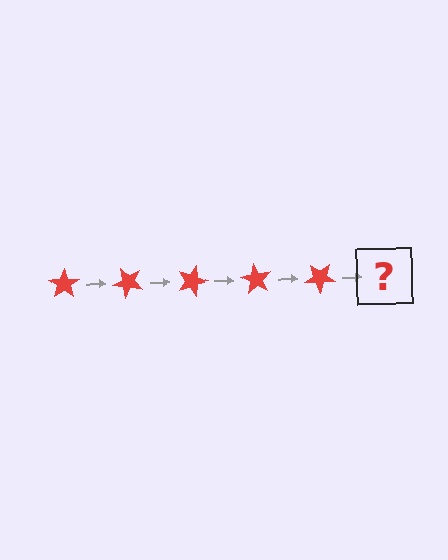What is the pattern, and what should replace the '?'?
The pattern is that the star rotates 45 degrees each step. The '?' should be a red star rotated 225 degrees.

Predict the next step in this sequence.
The next step is a red star rotated 225 degrees.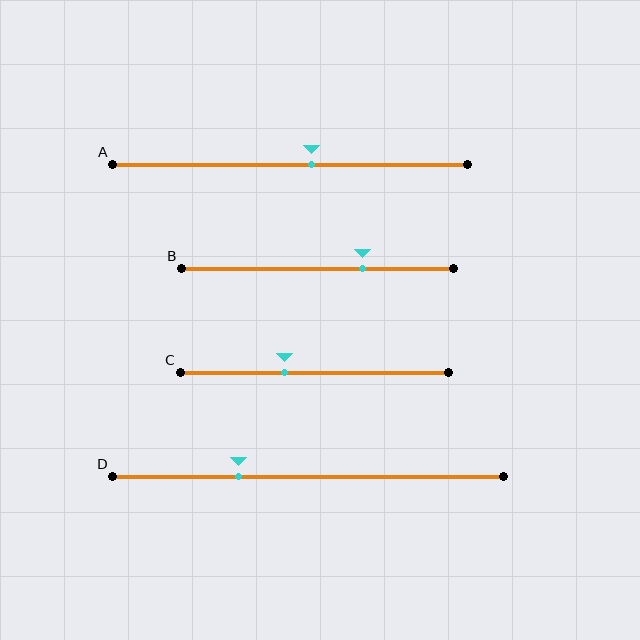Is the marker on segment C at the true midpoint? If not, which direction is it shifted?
No, the marker on segment C is shifted to the left by about 11% of the segment length.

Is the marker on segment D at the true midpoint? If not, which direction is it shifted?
No, the marker on segment D is shifted to the left by about 18% of the segment length.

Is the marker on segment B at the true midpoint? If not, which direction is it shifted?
No, the marker on segment B is shifted to the right by about 16% of the segment length.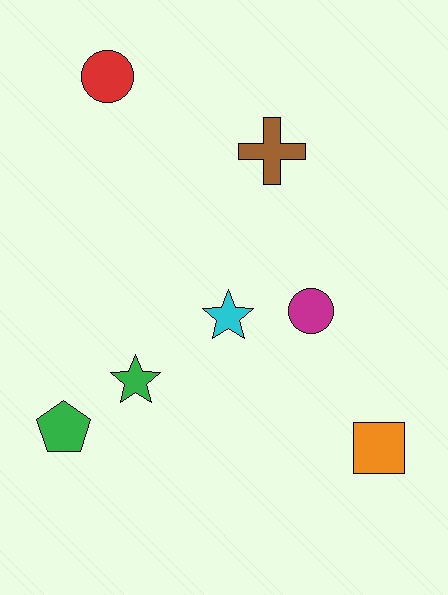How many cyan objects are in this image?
There is 1 cyan object.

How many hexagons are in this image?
There are no hexagons.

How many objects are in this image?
There are 7 objects.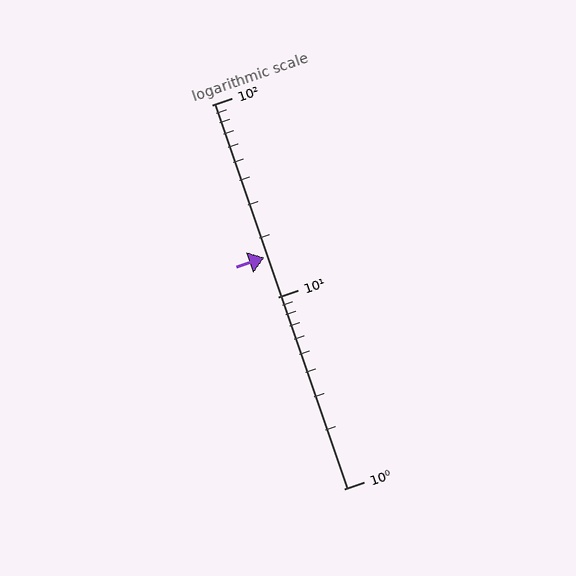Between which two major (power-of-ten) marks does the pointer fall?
The pointer is between 10 and 100.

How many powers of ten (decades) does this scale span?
The scale spans 2 decades, from 1 to 100.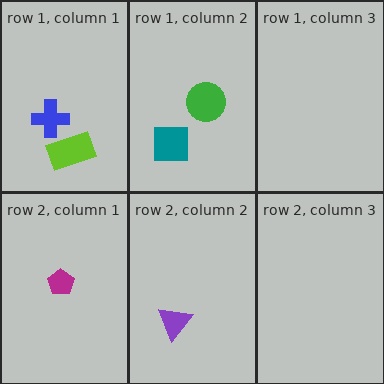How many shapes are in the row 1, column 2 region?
2.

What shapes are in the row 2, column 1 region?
The magenta pentagon.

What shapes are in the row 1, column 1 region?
The lime rectangle, the blue cross.